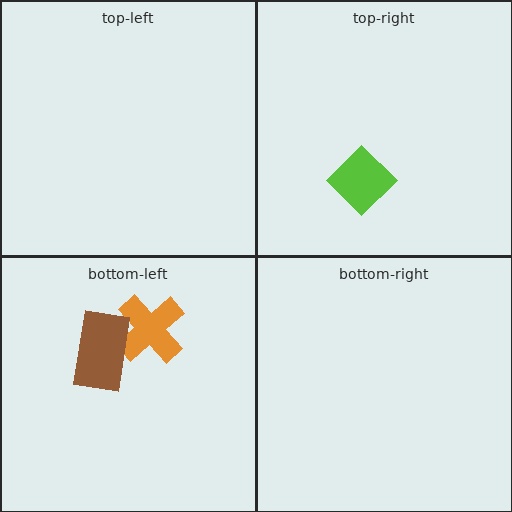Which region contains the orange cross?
The bottom-left region.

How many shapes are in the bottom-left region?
2.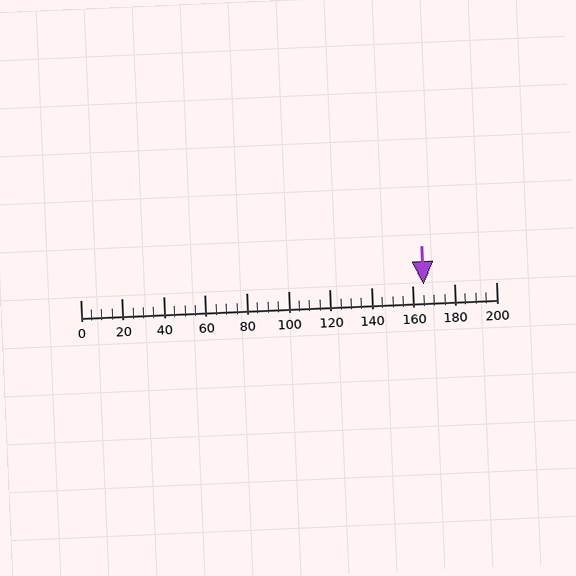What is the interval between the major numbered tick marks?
The major tick marks are spaced 20 units apart.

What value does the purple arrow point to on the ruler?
The purple arrow points to approximately 165.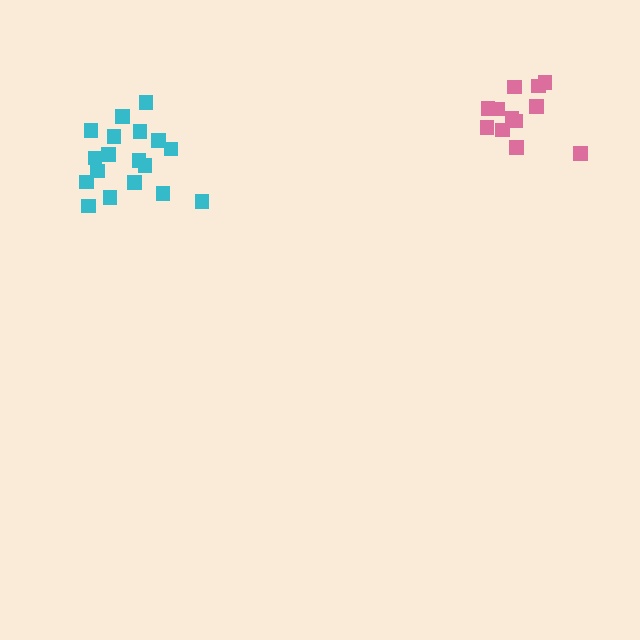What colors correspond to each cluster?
The clusters are colored: pink, cyan.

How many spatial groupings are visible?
There are 2 spatial groupings.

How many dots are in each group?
Group 1: 12 dots, Group 2: 18 dots (30 total).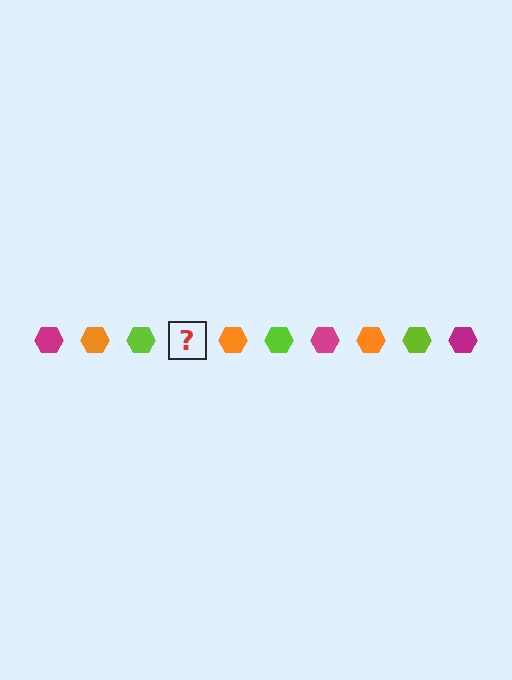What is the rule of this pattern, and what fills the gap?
The rule is that the pattern cycles through magenta, orange, lime hexagons. The gap should be filled with a magenta hexagon.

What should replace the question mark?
The question mark should be replaced with a magenta hexagon.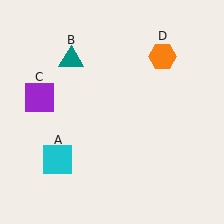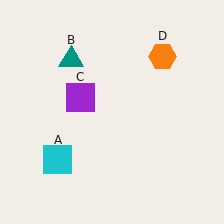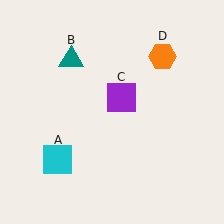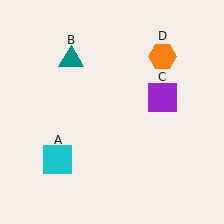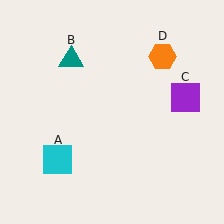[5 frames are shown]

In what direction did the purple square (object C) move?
The purple square (object C) moved right.